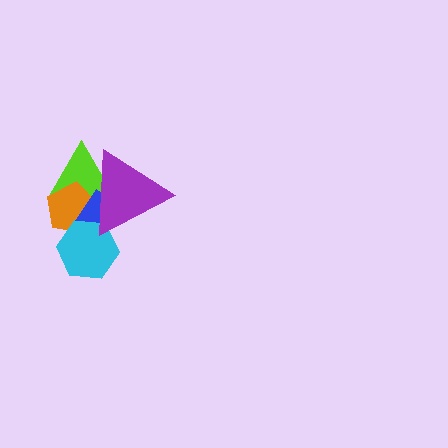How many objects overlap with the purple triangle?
4 objects overlap with the purple triangle.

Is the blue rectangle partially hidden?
Yes, it is partially covered by another shape.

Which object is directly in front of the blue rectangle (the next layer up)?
The cyan hexagon is directly in front of the blue rectangle.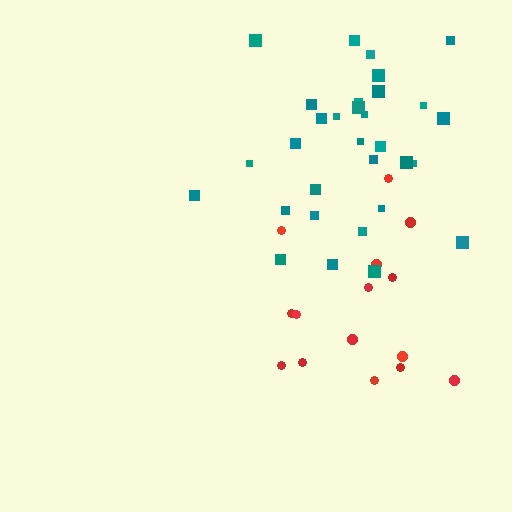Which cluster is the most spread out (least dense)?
Red.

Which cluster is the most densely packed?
Teal.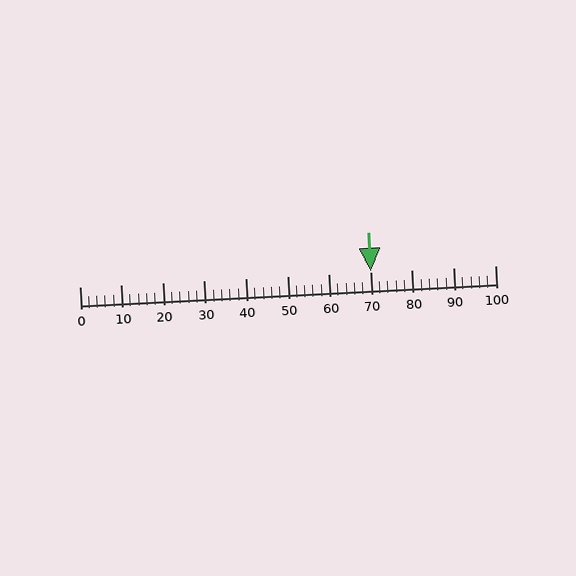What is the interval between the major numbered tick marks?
The major tick marks are spaced 10 units apart.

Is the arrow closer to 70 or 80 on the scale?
The arrow is closer to 70.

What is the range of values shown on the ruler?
The ruler shows values from 0 to 100.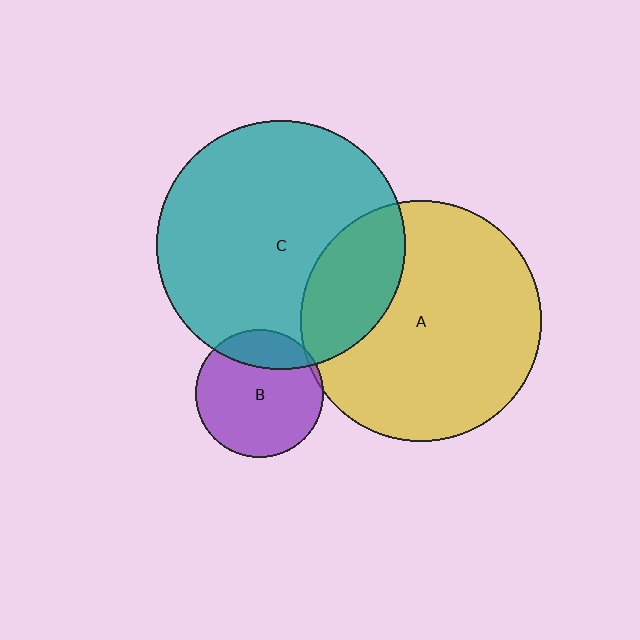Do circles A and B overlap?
Yes.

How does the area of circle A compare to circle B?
Approximately 3.5 times.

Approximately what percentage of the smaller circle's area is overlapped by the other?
Approximately 5%.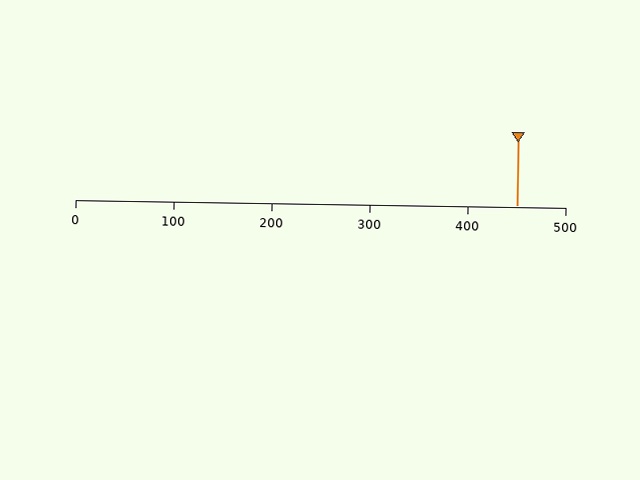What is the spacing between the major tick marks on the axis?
The major ticks are spaced 100 apart.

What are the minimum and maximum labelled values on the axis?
The axis runs from 0 to 500.